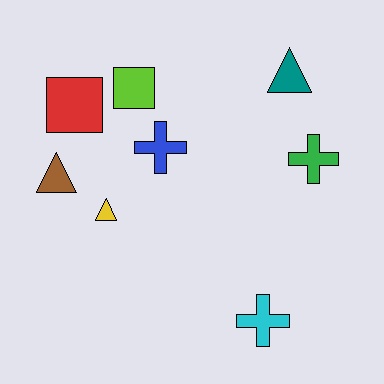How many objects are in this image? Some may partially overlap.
There are 8 objects.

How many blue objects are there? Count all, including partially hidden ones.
There is 1 blue object.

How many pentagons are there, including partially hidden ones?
There are no pentagons.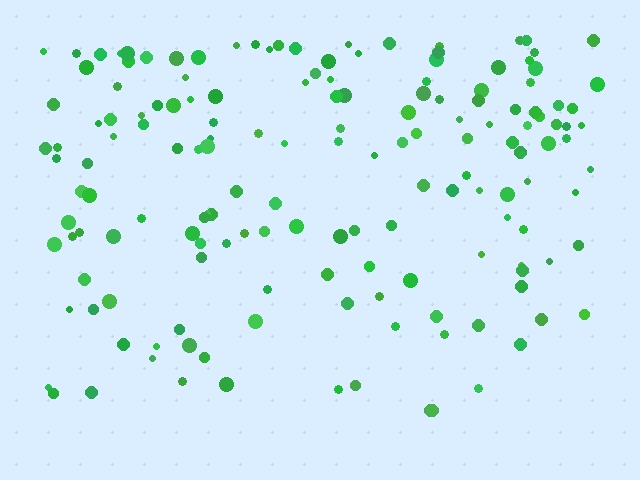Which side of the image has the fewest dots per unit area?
The bottom.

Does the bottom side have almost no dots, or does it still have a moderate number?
Still a moderate number, just noticeably fewer than the top.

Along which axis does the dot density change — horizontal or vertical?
Vertical.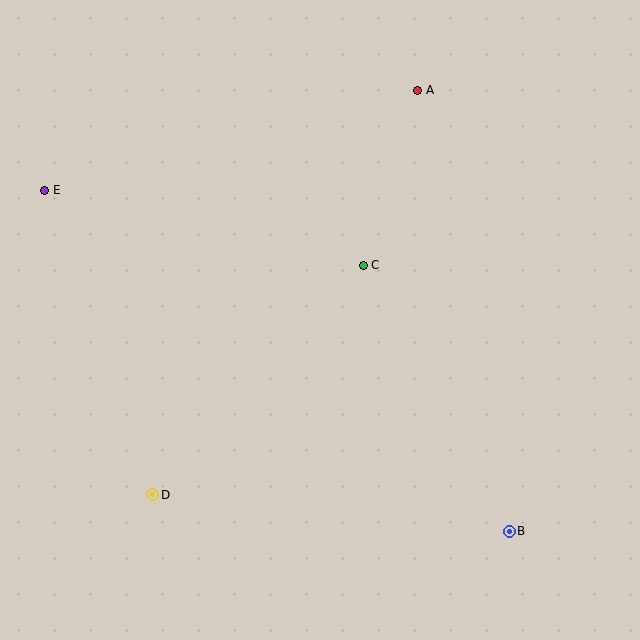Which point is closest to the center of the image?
Point C at (363, 265) is closest to the center.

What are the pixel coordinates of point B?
Point B is at (509, 531).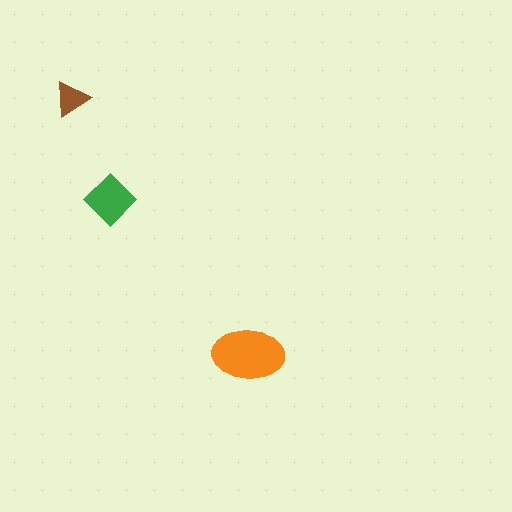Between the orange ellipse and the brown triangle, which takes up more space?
The orange ellipse.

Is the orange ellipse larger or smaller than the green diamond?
Larger.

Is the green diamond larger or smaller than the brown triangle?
Larger.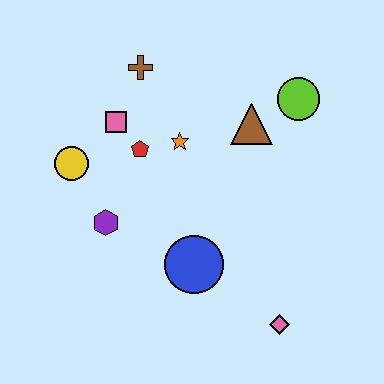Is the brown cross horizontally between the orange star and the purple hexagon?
Yes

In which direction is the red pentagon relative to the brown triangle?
The red pentagon is to the left of the brown triangle.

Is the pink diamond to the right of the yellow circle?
Yes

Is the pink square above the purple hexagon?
Yes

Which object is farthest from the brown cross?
The pink diamond is farthest from the brown cross.